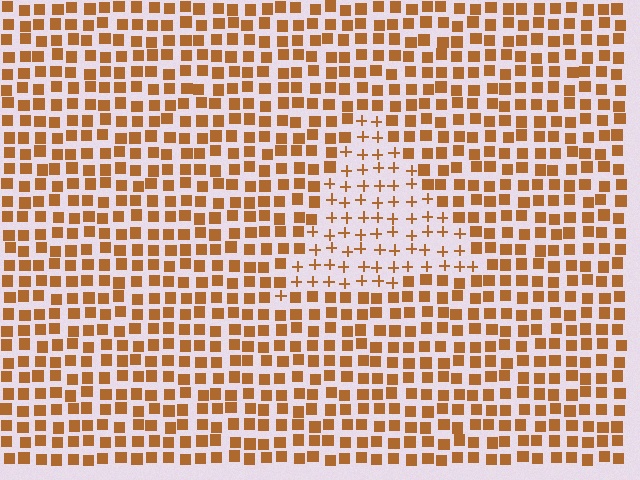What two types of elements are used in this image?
The image uses plus signs inside the triangle region and squares outside it.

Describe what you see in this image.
The image is filled with small brown elements arranged in a uniform grid. A triangle-shaped region contains plus signs, while the surrounding area contains squares. The boundary is defined purely by the change in element shape.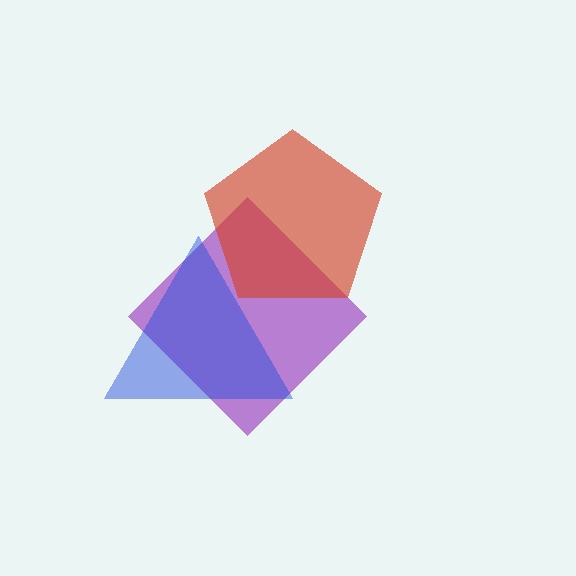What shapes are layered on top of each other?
The layered shapes are: a purple diamond, a red pentagon, a blue triangle.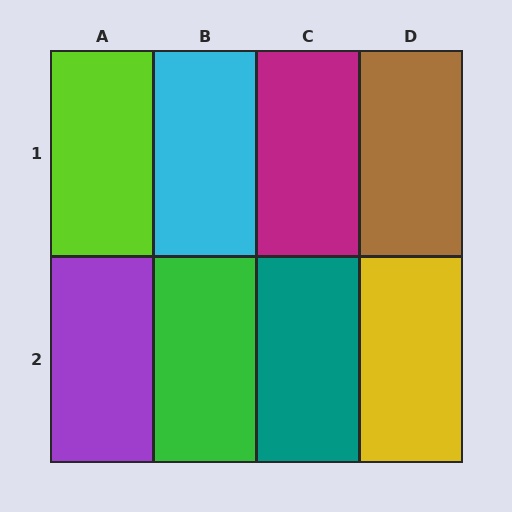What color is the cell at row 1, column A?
Lime.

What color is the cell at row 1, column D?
Brown.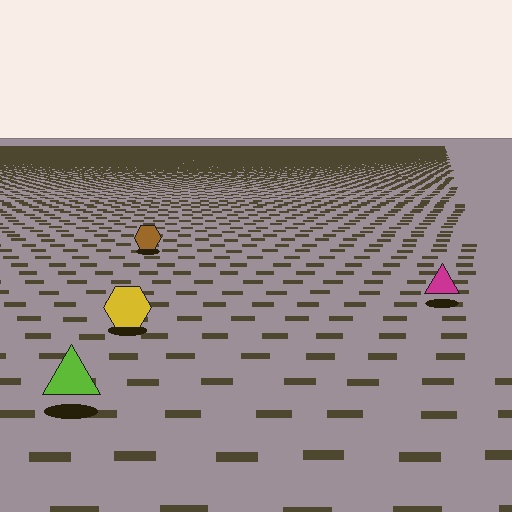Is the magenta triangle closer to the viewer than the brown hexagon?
Yes. The magenta triangle is closer — you can tell from the texture gradient: the ground texture is coarser near it.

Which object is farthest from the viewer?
The brown hexagon is farthest from the viewer. It appears smaller and the ground texture around it is denser.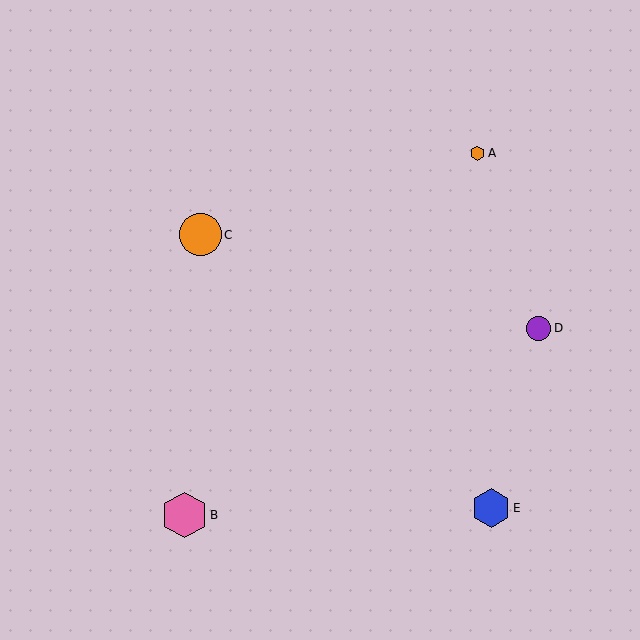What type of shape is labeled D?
Shape D is a purple circle.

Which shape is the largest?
The pink hexagon (labeled B) is the largest.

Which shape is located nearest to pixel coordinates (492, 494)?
The blue hexagon (labeled E) at (491, 508) is nearest to that location.